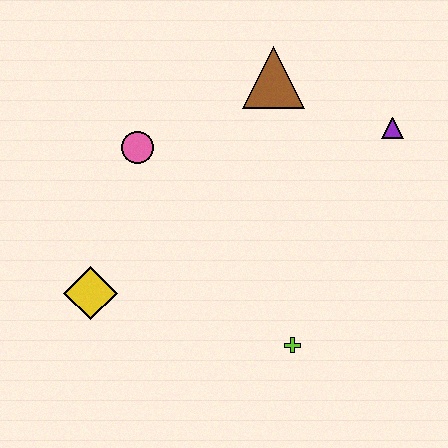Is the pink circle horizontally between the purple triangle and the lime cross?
No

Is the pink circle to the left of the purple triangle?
Yes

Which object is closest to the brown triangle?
The purple triangle is closest to the brown triangle.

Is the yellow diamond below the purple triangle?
Yes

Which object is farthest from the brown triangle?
The yellow diamond is farthest from the brown triangle.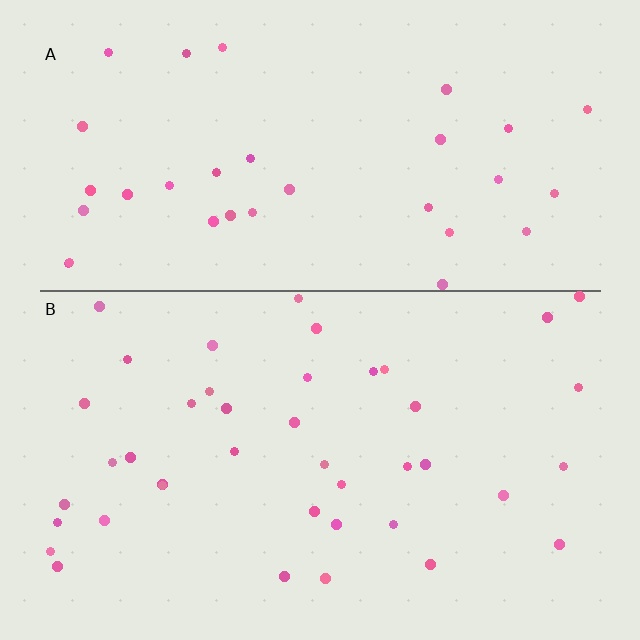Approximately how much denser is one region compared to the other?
Approximately 1.2× — region B over region A.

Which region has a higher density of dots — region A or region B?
B (the bottom).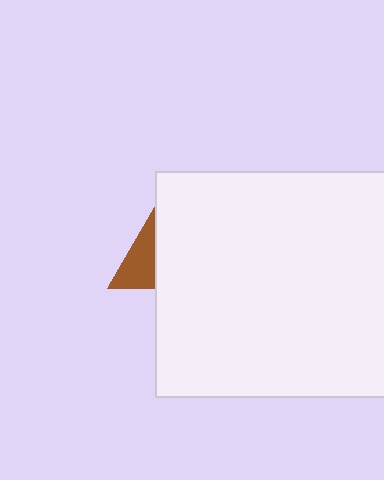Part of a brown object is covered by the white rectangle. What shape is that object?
It is a triangle.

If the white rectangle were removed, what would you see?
You would see the complete brown triangle.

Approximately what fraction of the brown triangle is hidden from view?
Roughly 70% of the brown triangle is hidden behind the white rectangle.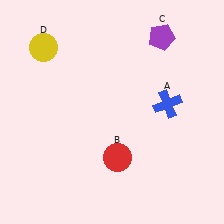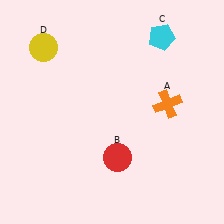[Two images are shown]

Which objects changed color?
A changed from blue to orange. C changed from purple to cyan.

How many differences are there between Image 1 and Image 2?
There are 2 differences between the two images.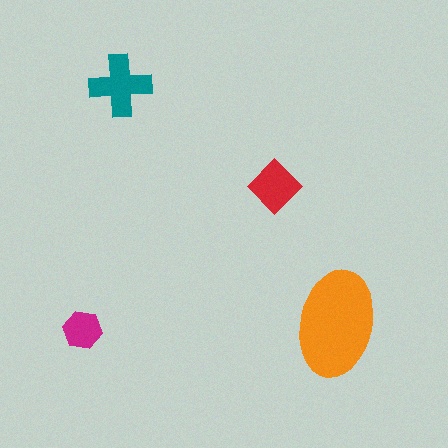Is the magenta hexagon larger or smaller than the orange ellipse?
Smaller.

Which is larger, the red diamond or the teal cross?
The teal cross.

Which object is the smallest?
The magenta hexagon.